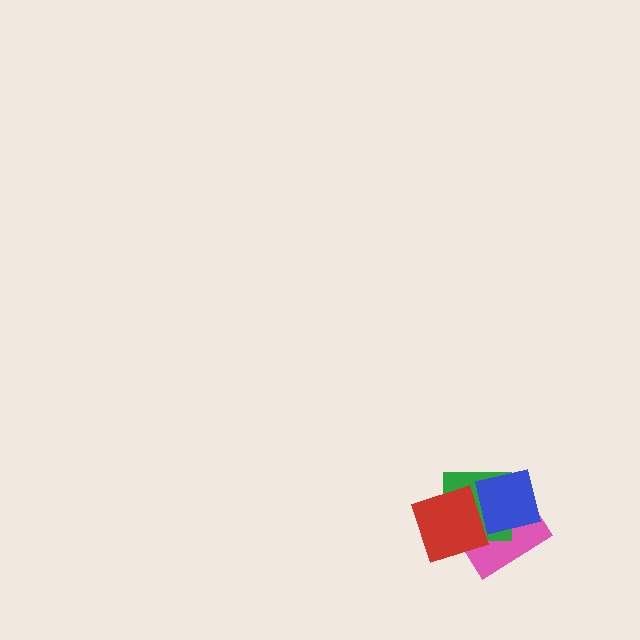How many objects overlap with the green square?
3 objects overlap with the green square.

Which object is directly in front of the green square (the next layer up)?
The blue square is directly in front of the green square.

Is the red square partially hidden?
No, no other shape covers it.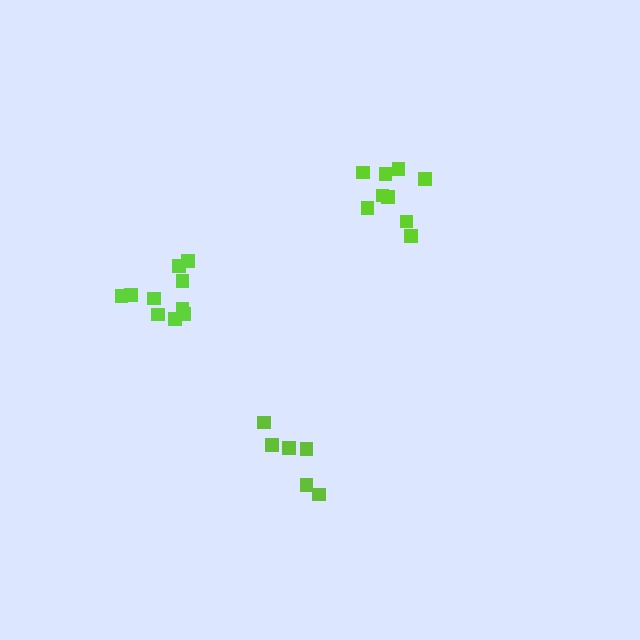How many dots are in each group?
Group 1: 9 dots, Group 2: 10 dots, Group 3: 6 dots (25 total).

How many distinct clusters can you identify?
There are 3 distinct clusters.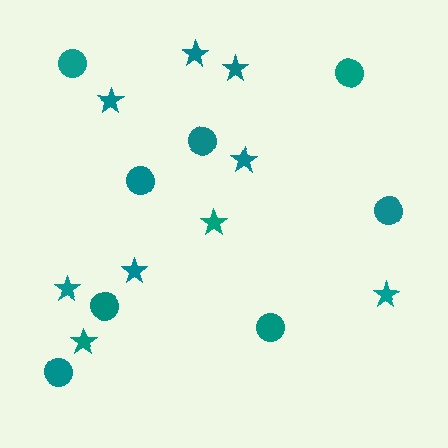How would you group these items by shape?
There are 2 groups: one group of circles (8) and one group of stars (9).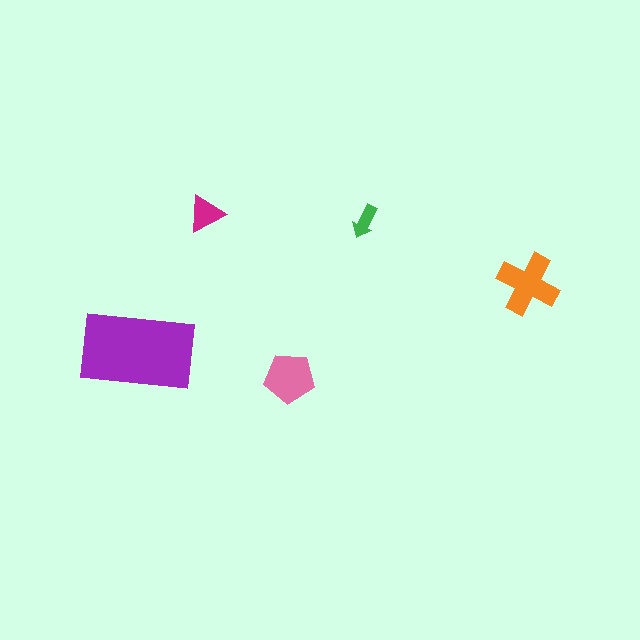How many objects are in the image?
There are 5 objects in the image.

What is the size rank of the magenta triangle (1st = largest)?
4th.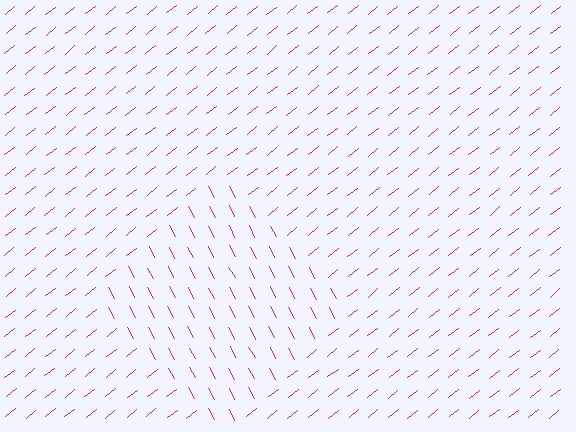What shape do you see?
I see a diamond.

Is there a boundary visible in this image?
Yes, there is a texture boundary formed by a change in line orientation.